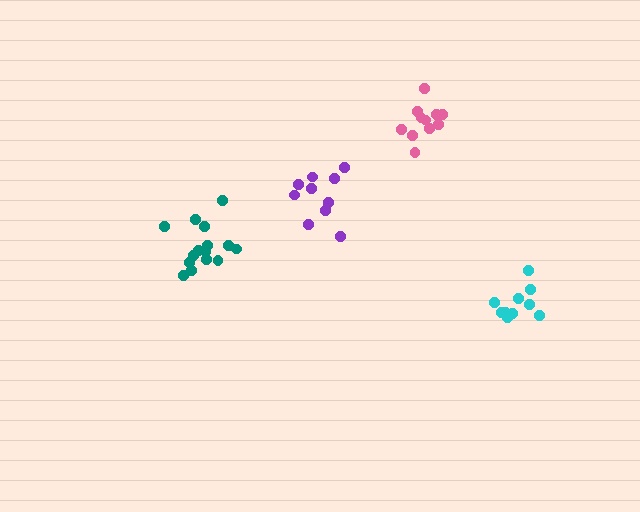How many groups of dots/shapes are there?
There are 4 groups.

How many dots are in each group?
Group 1: 10 dots, Group 2: 10 dots, Group 3: 15 dots, Group 4: 12 dots (47 total).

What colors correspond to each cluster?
The clusters are colored: purple, cyan, teal, pink.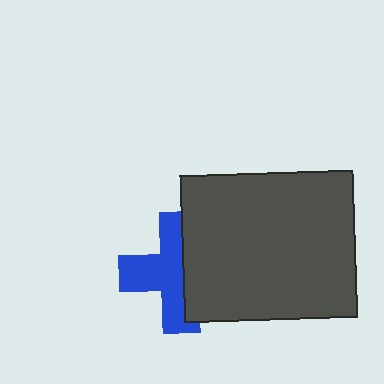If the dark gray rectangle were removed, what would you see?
You would see the complete blue cross.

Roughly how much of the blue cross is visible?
About half of it is visible (roughly 57%).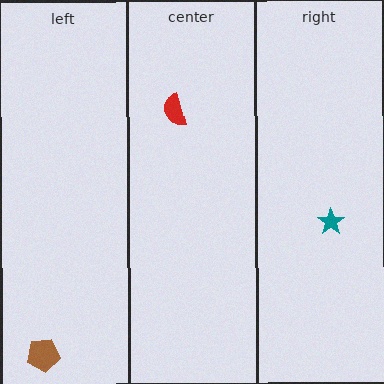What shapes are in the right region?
The teal star.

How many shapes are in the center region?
1.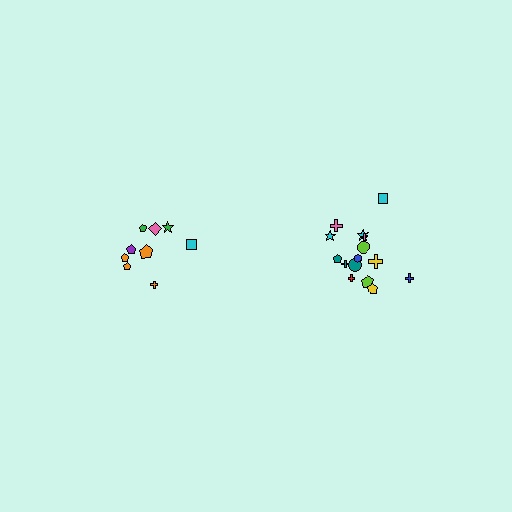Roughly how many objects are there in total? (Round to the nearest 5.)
Roughly 25 objects in total.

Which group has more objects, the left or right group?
The right group.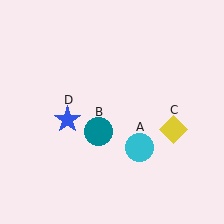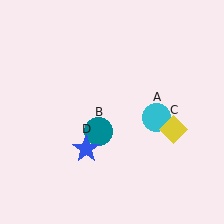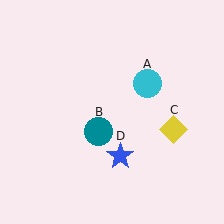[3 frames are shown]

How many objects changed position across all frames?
2 objects changed position: cyan circle (object A), blue star (object D).